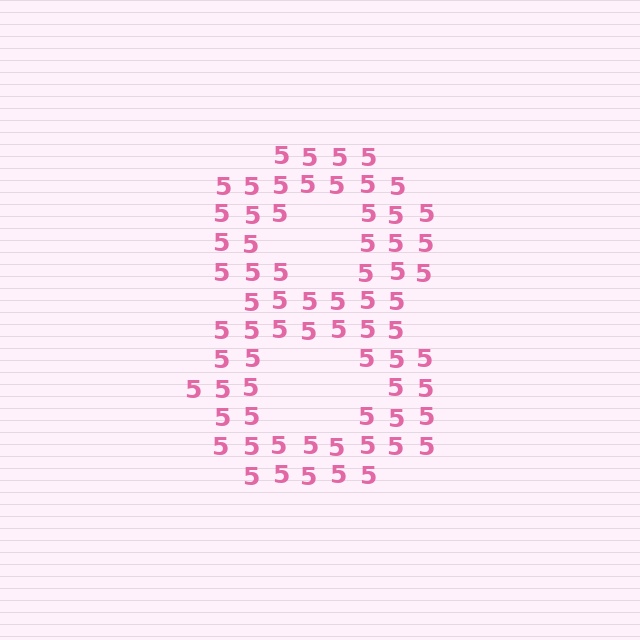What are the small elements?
The small elements are digit 5's.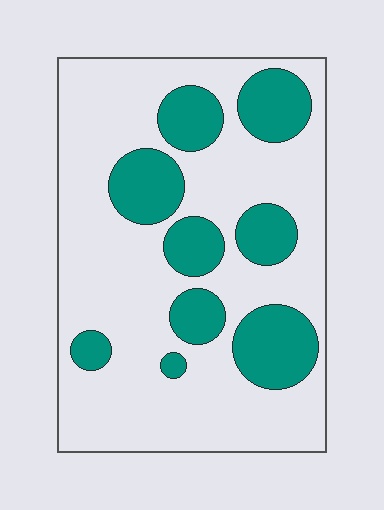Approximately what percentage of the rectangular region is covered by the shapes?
Approximately 25%.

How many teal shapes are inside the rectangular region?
9.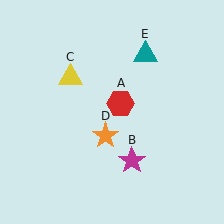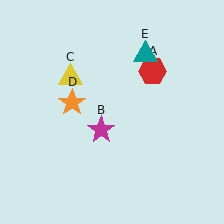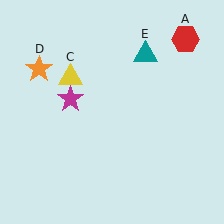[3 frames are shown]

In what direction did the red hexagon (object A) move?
The red hexagon (object A) moved up and to the right.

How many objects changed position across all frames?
3 objects changed position: red hexagon (object A), magenta star (object B), orange star (object D).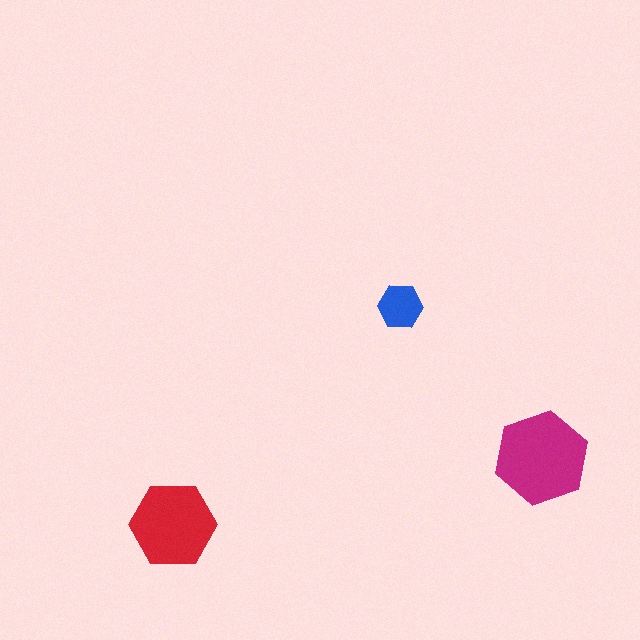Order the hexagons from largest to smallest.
the magenta one, the red one, the blue one.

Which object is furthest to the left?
The red hexagon is leftmost.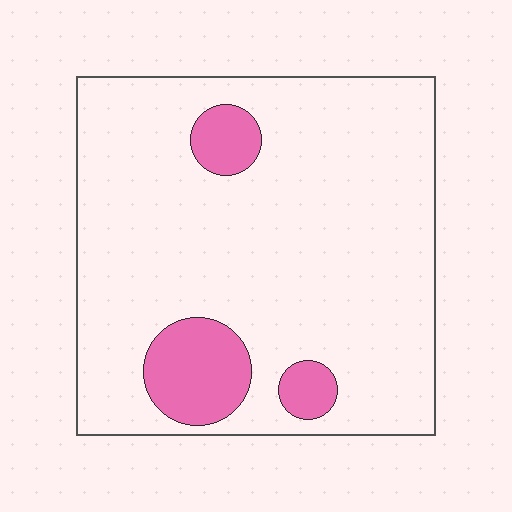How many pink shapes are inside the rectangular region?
3.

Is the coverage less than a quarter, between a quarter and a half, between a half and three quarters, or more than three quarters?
Less than a quarter.